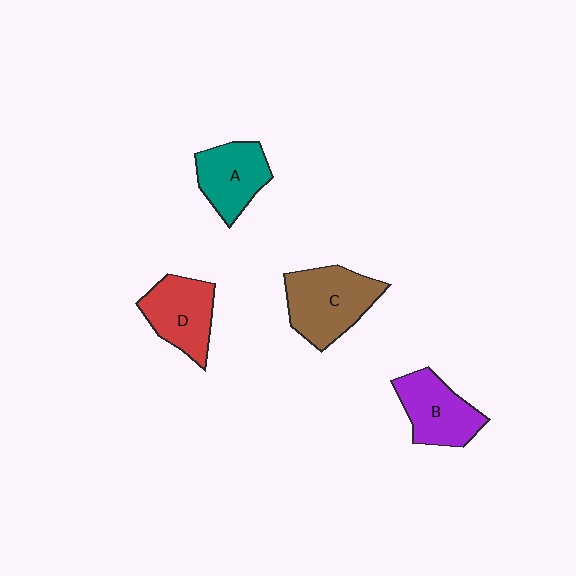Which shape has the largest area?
Shape C (brown).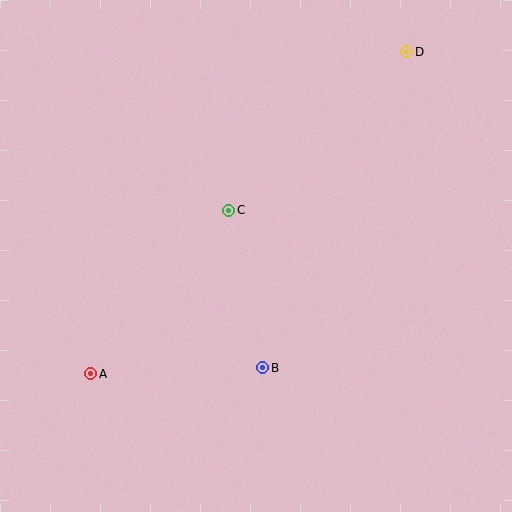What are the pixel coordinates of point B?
Point B is at (263, 368).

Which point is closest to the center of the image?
Point C at (229, 210) is closest to the center.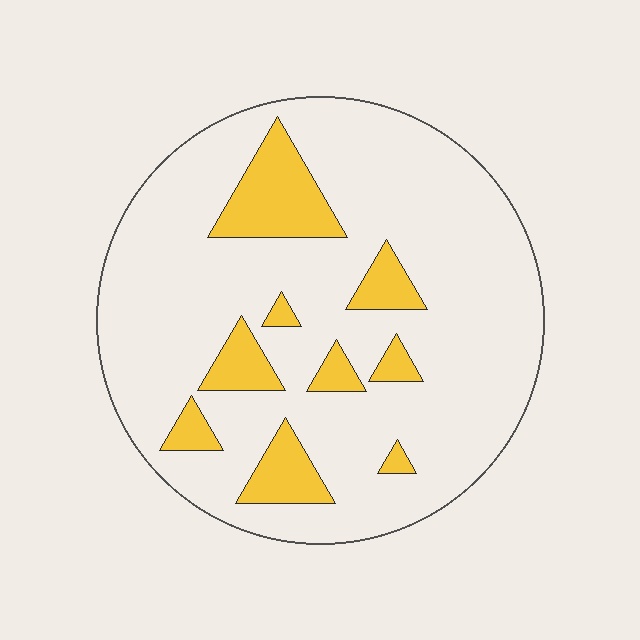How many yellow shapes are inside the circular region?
9.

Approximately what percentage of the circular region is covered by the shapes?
Approximately 15%.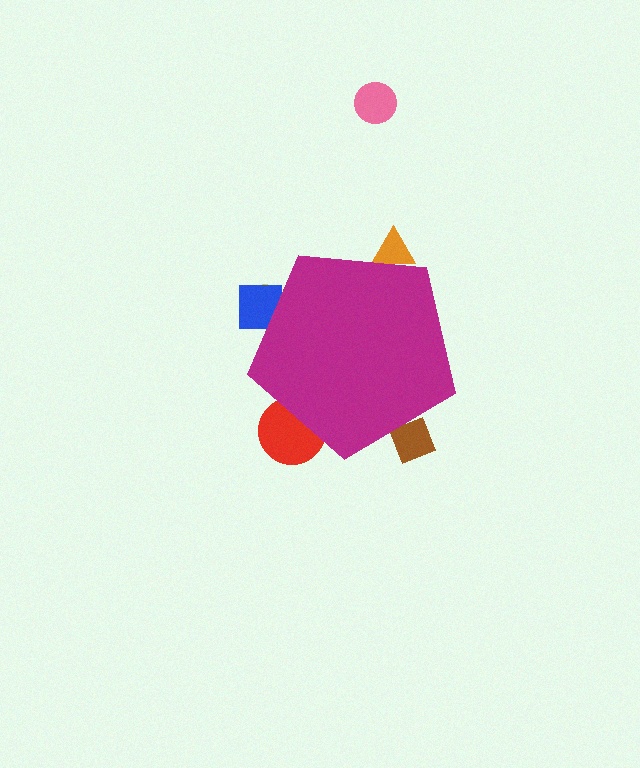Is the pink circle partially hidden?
No, the pink circle is fully visible.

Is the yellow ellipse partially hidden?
Yes, the yellow ellipse is partially hidden behind the magenta pentagon.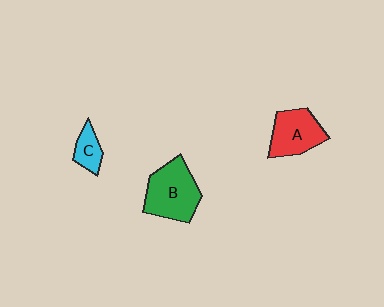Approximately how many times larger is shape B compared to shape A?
Approximately 1.3 times.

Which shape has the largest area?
Shape B (green).